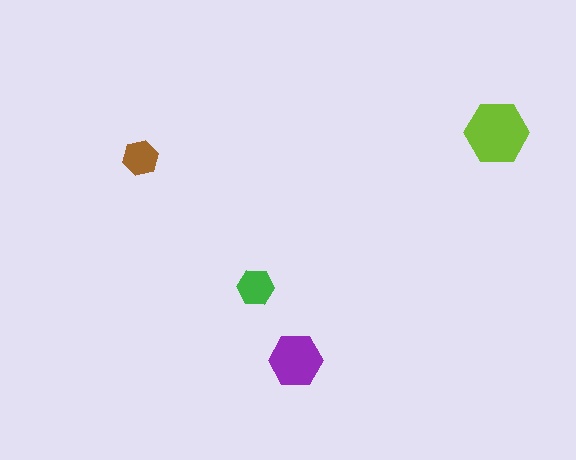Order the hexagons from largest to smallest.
the lime one, the purple one, the green one, the brown one.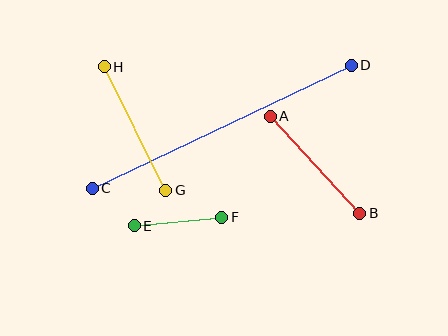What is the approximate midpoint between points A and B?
The midpoint is at approximately (315, 165) pixels.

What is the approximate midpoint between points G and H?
The midpoint is at approximately (135, 129) pixels.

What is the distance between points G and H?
The distance is approximately 138 pixels.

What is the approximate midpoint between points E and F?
The midpoint is at approximately (178, 222) pixels.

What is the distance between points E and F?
The distance is approximately 88 pixels.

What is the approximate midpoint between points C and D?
The midpoint is at approximately (222, 127) pixels.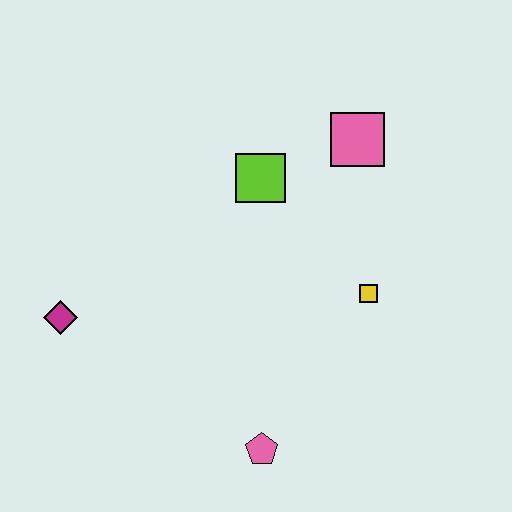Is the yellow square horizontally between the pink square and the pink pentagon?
No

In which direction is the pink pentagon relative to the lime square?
The pink pentagon is below the lime square.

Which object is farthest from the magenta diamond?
The pink square is farthest from the magenta diamond.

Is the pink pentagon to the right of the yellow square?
No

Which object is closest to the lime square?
The pink square is closest to the lime square.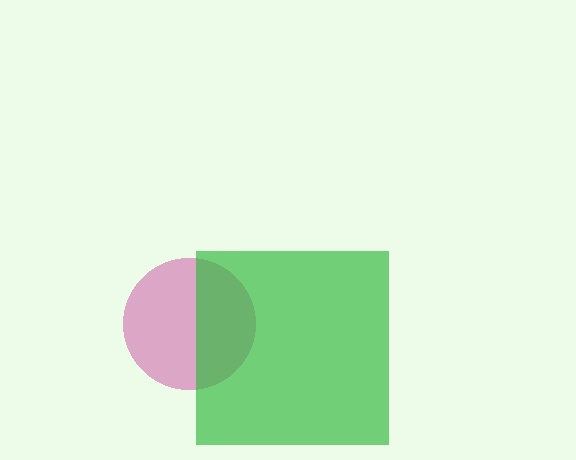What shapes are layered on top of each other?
The layered shapes are: a magenta circle, a green square.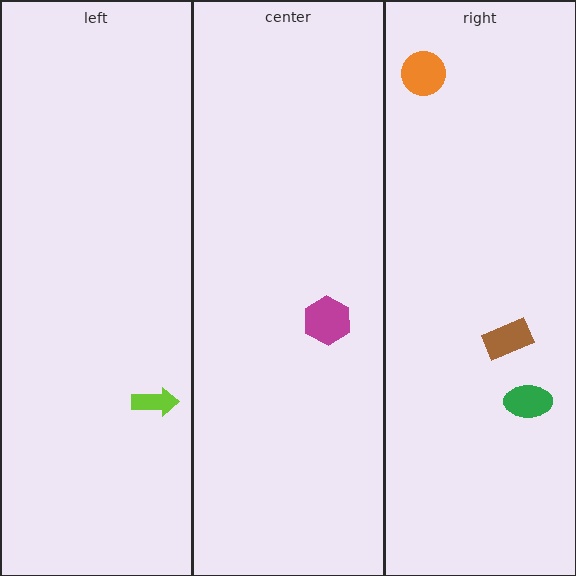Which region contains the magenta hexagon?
The center region.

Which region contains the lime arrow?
The left region.